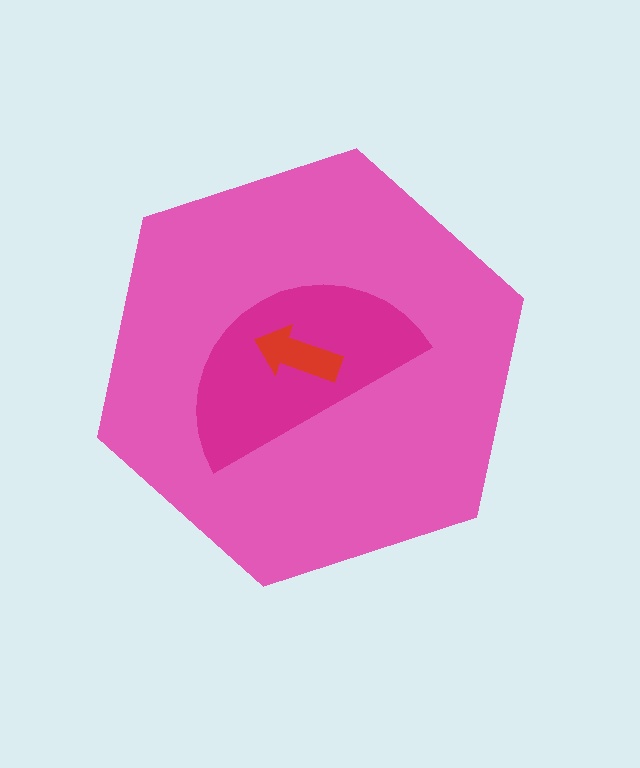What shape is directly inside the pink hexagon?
The magenta semicircle.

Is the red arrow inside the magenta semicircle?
Yes.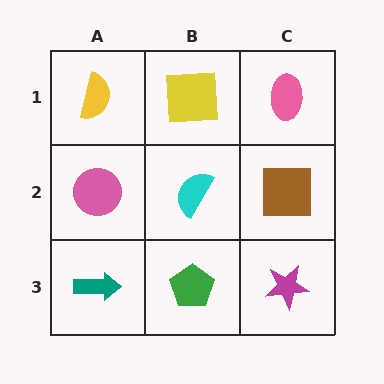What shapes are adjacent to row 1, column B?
A cyan semicircle (row 2, column B), a yellow semicircle (row 1, column A), a pink ellipse (row 1, column C).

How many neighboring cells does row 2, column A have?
3.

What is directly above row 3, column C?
A brown square.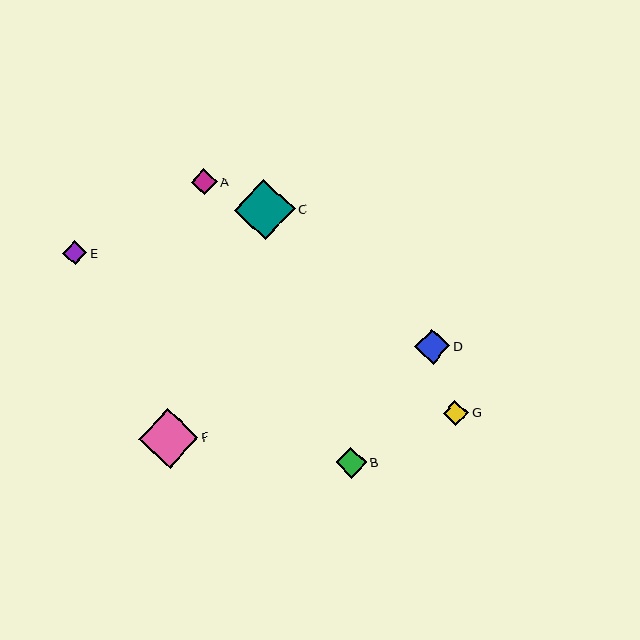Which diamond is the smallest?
Diamond E is the smallest with a size of approximately 24 pixels.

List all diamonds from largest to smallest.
From largest to smallest: C, F, D, B, A, G, E.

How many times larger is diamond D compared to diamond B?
Diamond D is approximately 1.1 times the size of diamond B.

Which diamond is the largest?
Diamond C is the largest with a size of approximately 61 pixels.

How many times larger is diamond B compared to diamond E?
Diamond B is approximately 1.3 times the size of diamond E.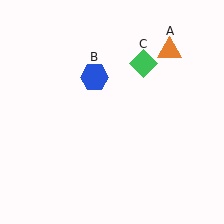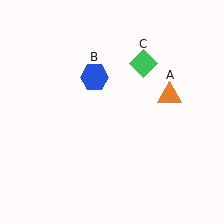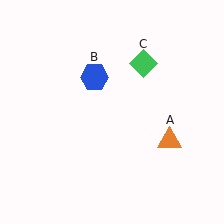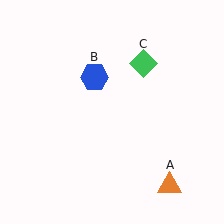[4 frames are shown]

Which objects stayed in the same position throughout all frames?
Blue hexagon (object B) and green diamond (object C) remained stationary.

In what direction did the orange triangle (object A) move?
The orange triangle (object A) moved down.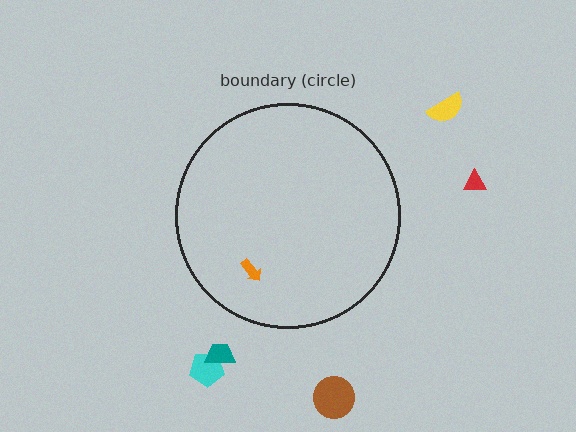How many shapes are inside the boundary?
1 inside, 5 outside.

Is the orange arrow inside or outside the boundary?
Inside.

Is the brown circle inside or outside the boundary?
Outside.